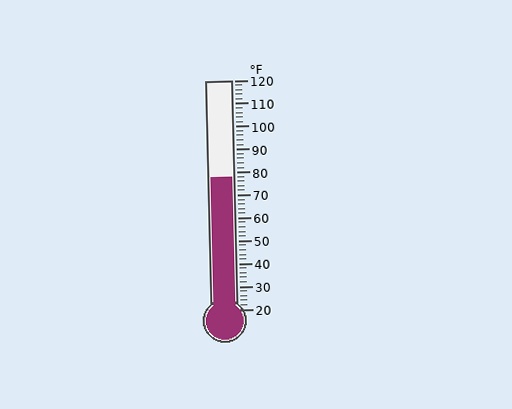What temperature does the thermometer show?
The thermometer shows approximately 78°F.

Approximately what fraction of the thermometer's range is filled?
The thermometer is filled to approximately 60% of its range.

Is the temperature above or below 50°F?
The temperature is above 50°F.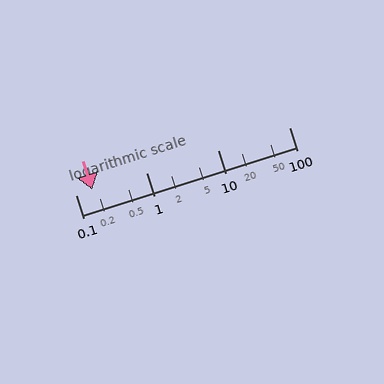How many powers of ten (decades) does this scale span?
The scale spans 3 decades, from 0.1 to 100.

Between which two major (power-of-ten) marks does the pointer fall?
The pointer is between 0.1 and 1.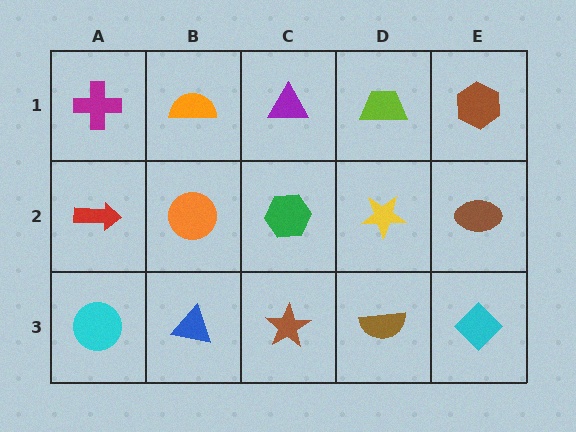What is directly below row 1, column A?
A red arrow.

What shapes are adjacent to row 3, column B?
An orange circle (row 2, column B), a cyan circle (row 3, column A), a brown star (row 3, column C).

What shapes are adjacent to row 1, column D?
A yellow star (row 2, column D), a purple triangle (row 1, column C), a brown hexagon (row 1, column E).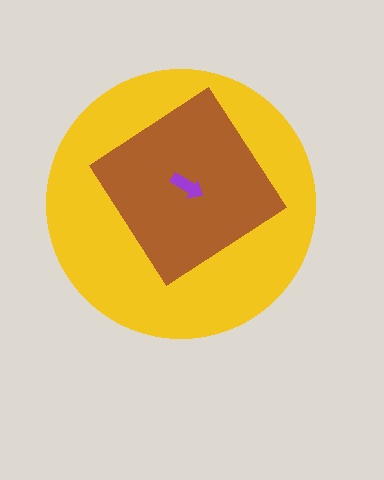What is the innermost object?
The purple arrow.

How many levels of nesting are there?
3.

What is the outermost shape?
The yellow circle.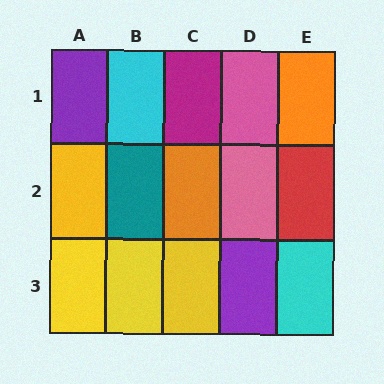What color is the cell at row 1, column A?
Purple.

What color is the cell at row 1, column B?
Cyan.